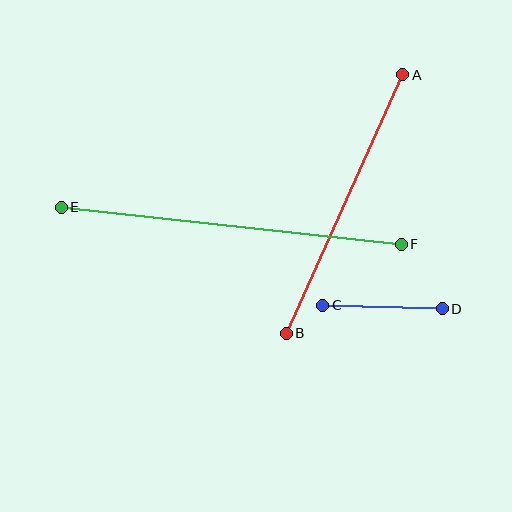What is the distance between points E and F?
The distance is approximately 342 pixels.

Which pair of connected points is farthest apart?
Points E and F are farthest apart.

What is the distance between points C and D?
The distance is approximately 120 pixels.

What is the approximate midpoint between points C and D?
The midpoint is at approximately (383, 307) pixels.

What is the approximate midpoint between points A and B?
The midpoint is at approximately (345, 204) pixels.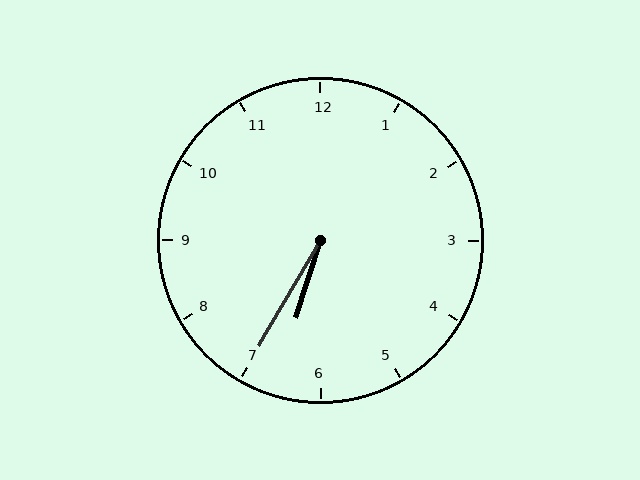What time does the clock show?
6:35.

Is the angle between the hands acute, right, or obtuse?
It is acute.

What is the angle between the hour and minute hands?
Approximately 12 degrees.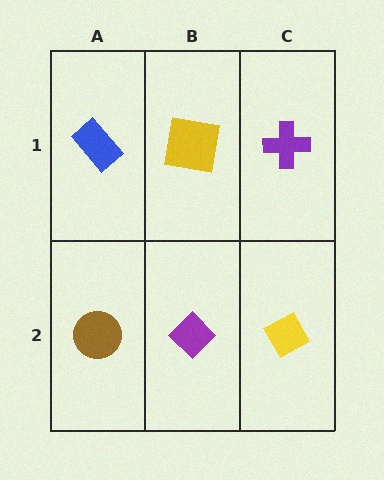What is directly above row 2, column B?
A yellow square.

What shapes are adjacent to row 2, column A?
A blue rectangle (row 1, column A), a purple diamond (row 2, column B).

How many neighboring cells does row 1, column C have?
2.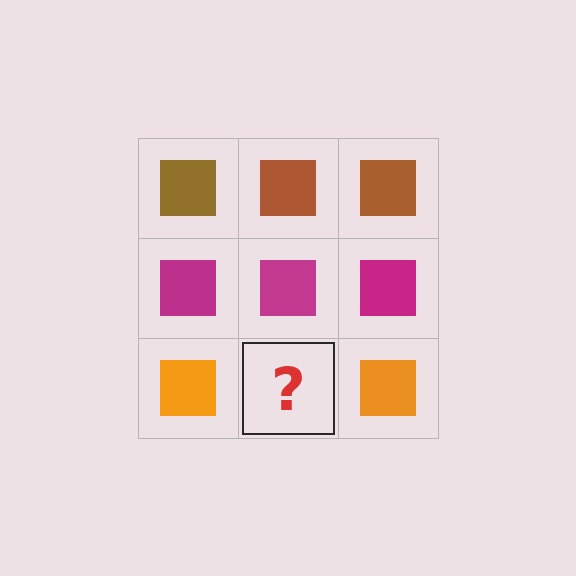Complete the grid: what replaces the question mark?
The question mark should be replaced with an orange square.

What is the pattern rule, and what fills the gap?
The rule is that each row has a consistent color. The gap should be filled with an orange square.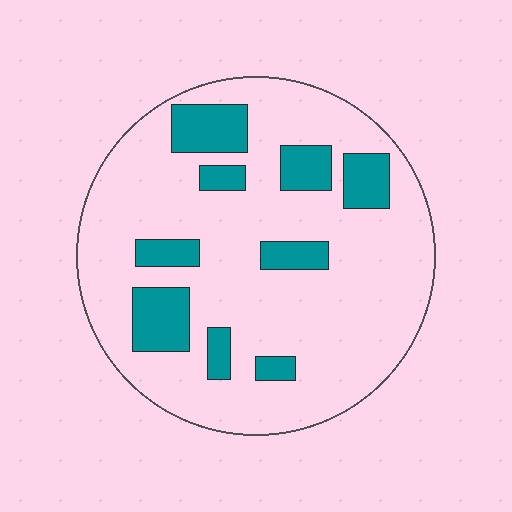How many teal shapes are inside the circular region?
9.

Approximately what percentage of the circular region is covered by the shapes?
Approximately 20%.